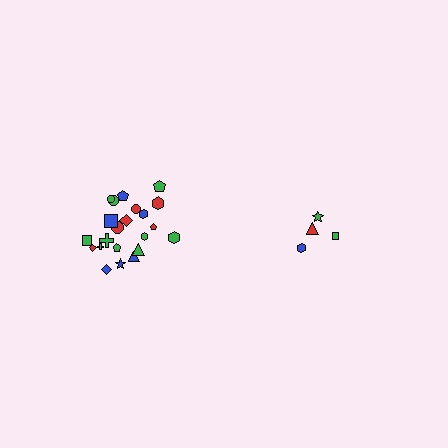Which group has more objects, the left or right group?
The left group.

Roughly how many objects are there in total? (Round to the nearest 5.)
Roughly 25 objects in total.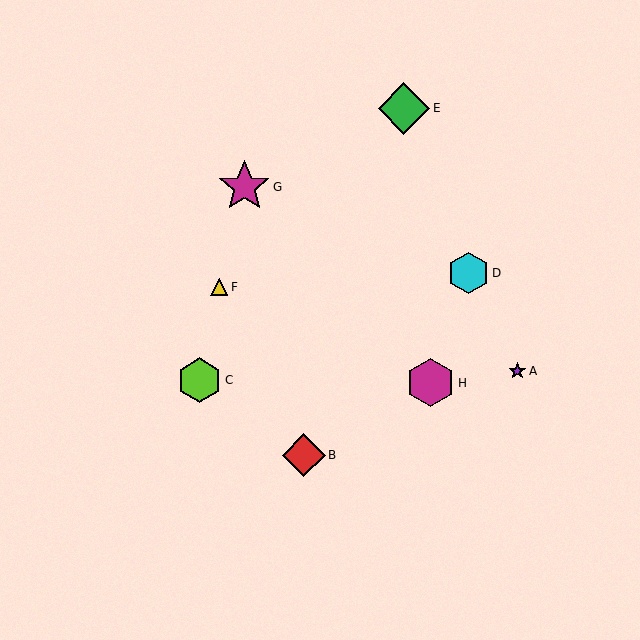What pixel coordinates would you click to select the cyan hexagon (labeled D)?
Click at (468, 273) to select the cyan hexagon D.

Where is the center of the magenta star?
The center of the magenta star is at (244, 187).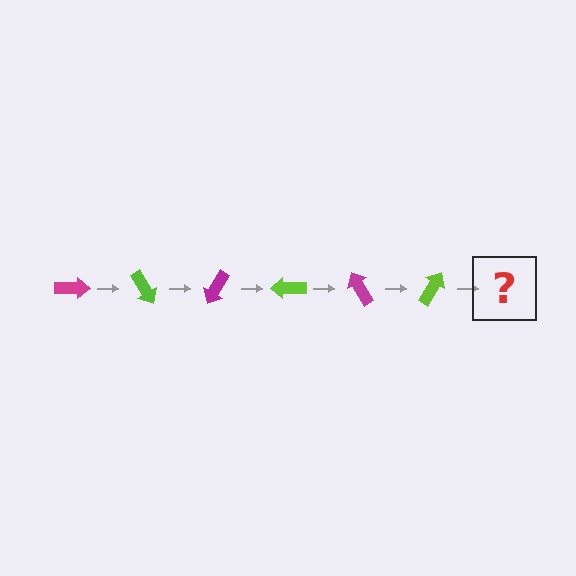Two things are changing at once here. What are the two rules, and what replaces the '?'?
The two rules are that it rotates 60 degrees each step and the color cycles through magenta and lime. The '?' should be a magenta arrow, rotated 360 degrees from the start.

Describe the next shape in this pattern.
It should be a magenta arrow, rotated 360 degrees from the start.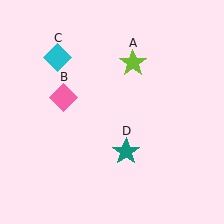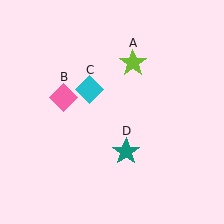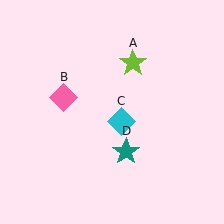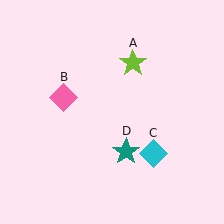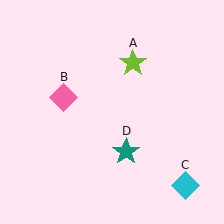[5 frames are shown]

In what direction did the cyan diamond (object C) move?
The cyan diamond (object C) moved down and to the right.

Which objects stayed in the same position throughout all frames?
Lime star (object A) and pink diamond (object B) and teal star (object D) remained stationary.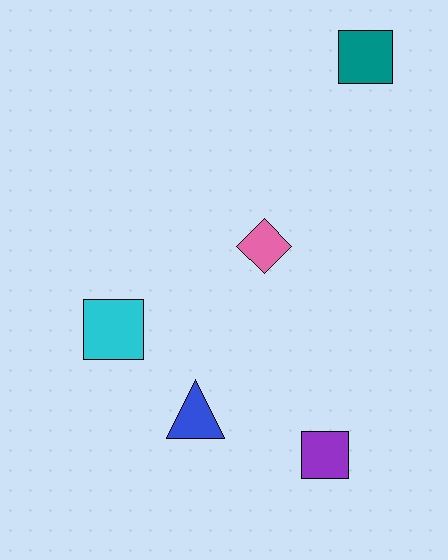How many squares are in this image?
There are 3 squares.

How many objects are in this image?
There are 5 objects.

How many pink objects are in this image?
There is 1 pink object.